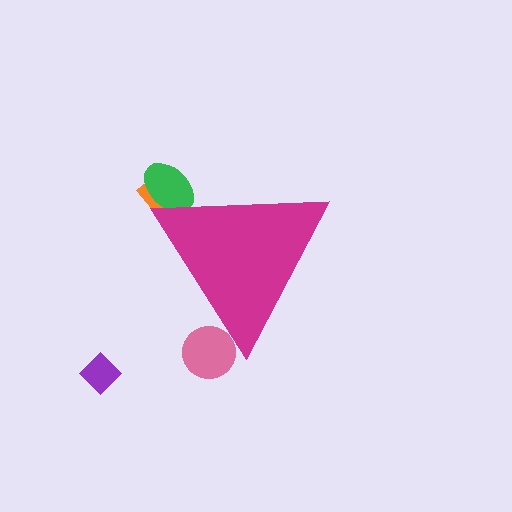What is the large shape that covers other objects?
A magenta triangle.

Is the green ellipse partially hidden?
Yes, the green ellipse is partially hidden behind the magenta triangle.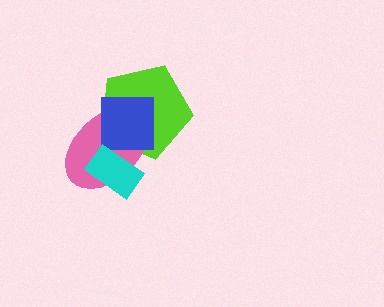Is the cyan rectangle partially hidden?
No, no other shape covers it.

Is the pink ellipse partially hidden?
Yes, it is partially covered by another shape.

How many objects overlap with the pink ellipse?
3 objects overlap with the pink ellipse.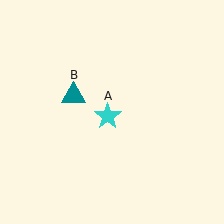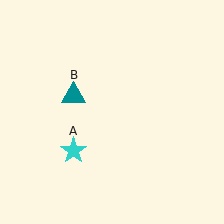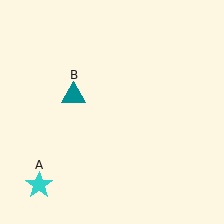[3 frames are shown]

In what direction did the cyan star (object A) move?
The cyan star (object A) moved down and to the left.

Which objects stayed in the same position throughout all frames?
Teal triangle (object B) remained stationary.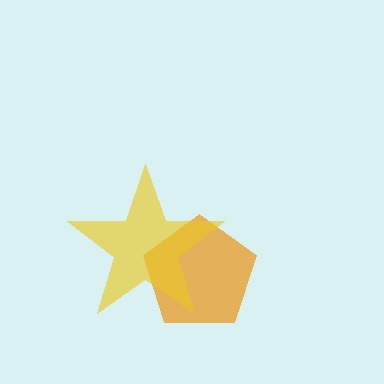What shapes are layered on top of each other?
The layered shapes are: an orange pentagon, a yellow star.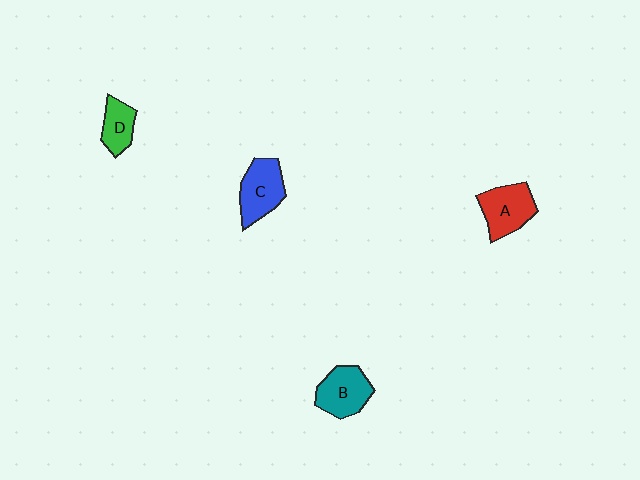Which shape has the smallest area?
Shape D (green).